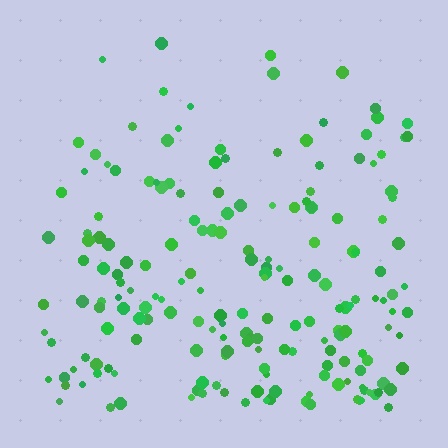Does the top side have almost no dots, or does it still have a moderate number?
Still a moderate number, just noticeably fewer than the bottom.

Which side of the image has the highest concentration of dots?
The bottom.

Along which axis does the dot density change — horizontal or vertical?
Vertical.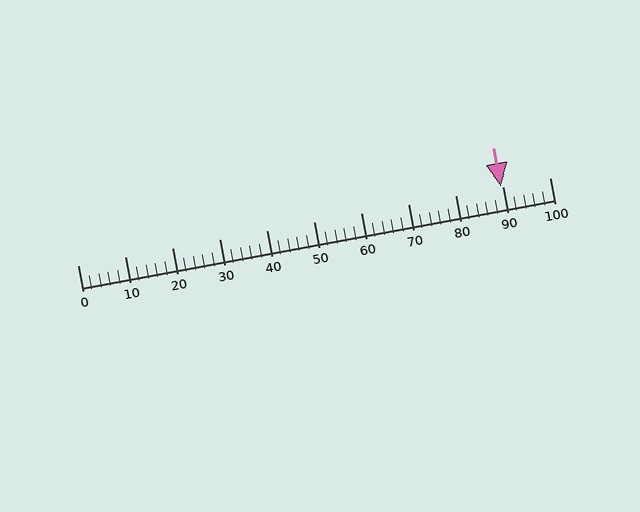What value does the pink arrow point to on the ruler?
The pink arrow points to approximately 90.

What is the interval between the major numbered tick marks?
The major tick marks are spaced 10 units apart.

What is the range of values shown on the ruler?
The ruler shows values from 0 to 100.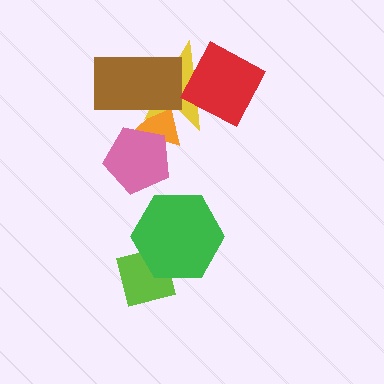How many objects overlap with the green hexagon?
1 object overlaps with the green hexagon.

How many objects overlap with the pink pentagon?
1 object overlaps with the pink pentagon.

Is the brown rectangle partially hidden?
No, no other shape covers it.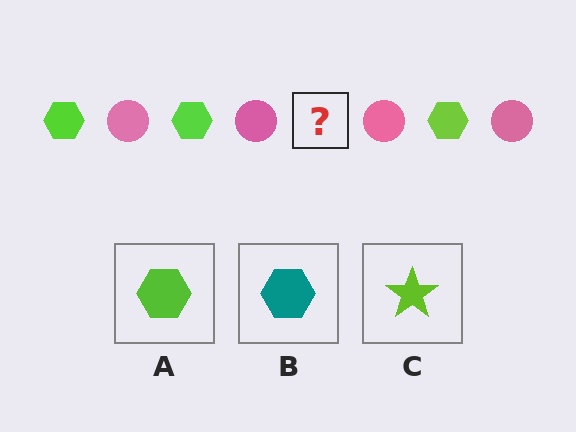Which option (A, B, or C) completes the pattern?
A.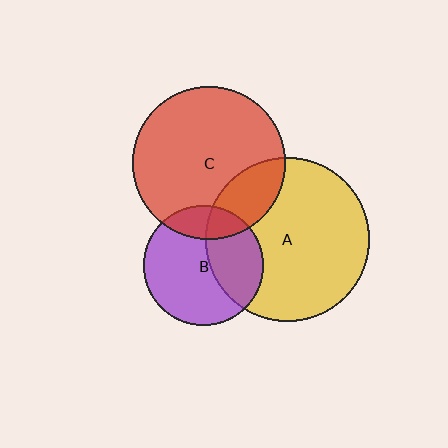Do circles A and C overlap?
Yes.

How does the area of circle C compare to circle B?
Approximately 1.6 times.